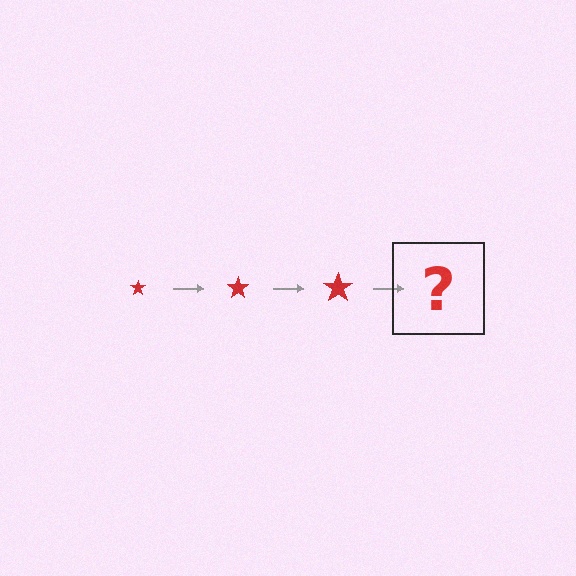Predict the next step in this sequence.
The next step is a red star, larger than the previous one.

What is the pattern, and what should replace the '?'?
The pattern is that the star gets progressively larger each step. The '?' should be a red star, larger than the previous one.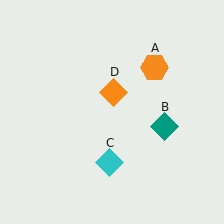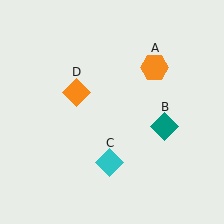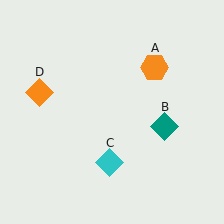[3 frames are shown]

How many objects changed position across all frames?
1 object changed position: orange diamond (object D).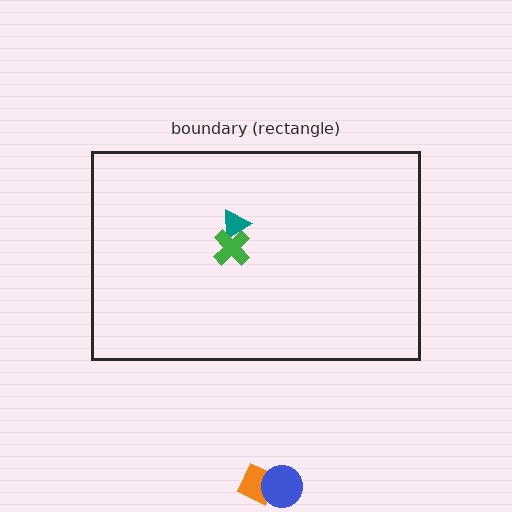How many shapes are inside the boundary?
2 inside, 2 outside.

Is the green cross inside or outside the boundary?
Inside.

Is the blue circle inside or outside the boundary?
Outside.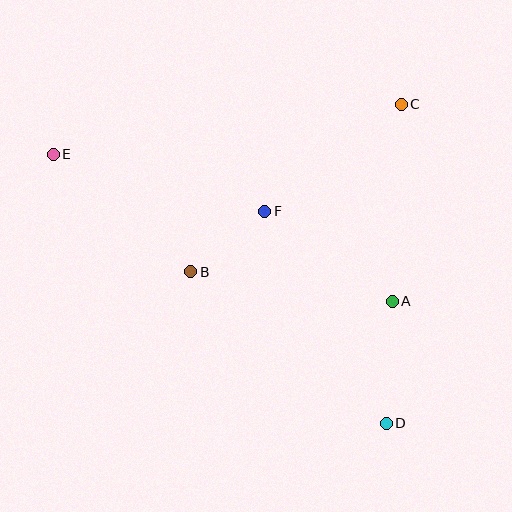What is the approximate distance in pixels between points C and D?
The distance between C and D is approximately 319 pixels.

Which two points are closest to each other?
Points B and F are closest to each other.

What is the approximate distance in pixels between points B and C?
The distance between B and C is approximately 269 pixels.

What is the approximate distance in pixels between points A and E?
The distance between A and E is approximately 370 pixels.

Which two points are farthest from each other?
Points D and E are farthest from each other.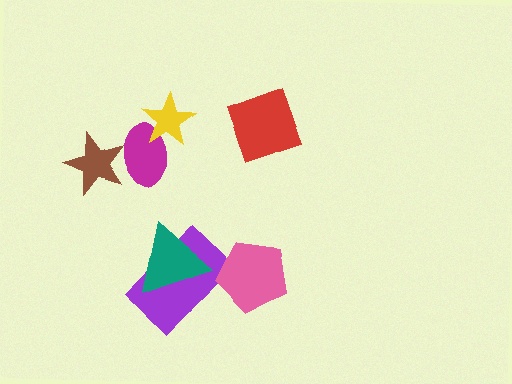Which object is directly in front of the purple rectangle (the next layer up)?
The pink pentagon is directly in front of the purple rectangle.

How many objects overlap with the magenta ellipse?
2 objects overlap with the magenta ellipse.